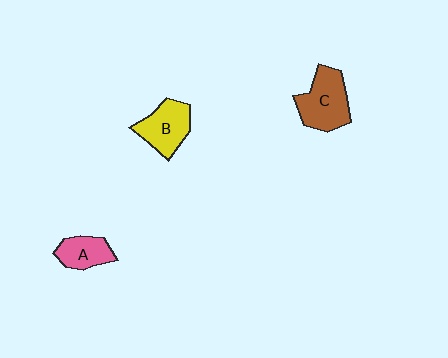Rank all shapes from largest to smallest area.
From largest to smallest: C (brown), B (yellow), A (pink).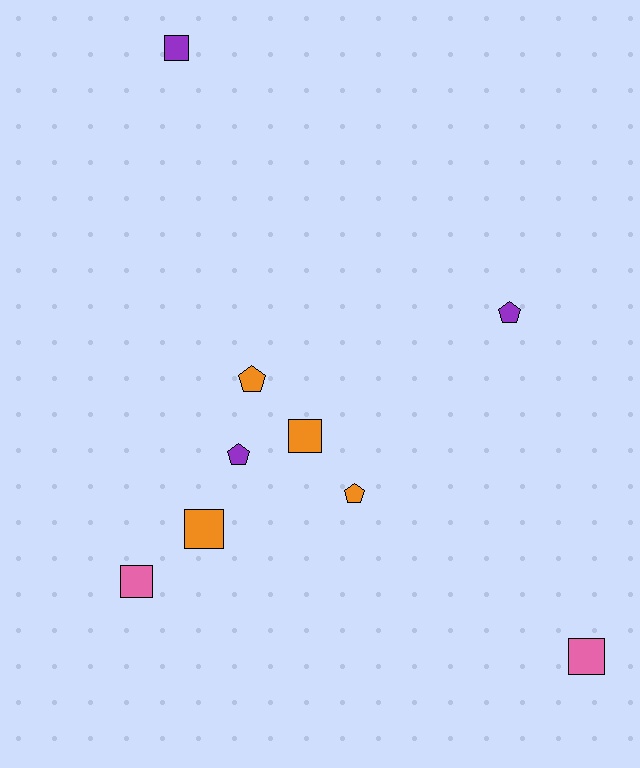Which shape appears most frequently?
Square, with 5 objects.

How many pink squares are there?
There are 2 pink squares.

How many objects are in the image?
There are 9 objects.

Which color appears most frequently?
Orange, with 4 objects.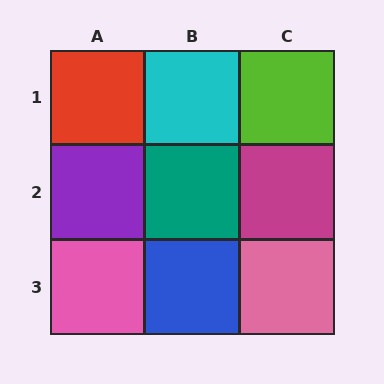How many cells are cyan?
1 cell is cyan.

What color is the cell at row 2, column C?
Magenta.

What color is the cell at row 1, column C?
Lime.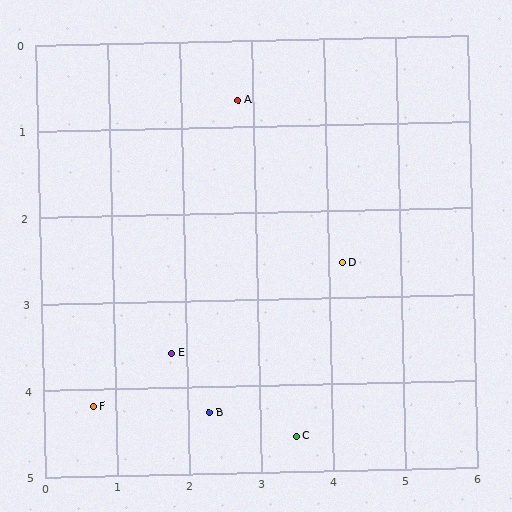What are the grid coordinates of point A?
Point A is at approximately (2.8, 0.7).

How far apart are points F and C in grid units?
Points F and C are about 2.8 grid units apart.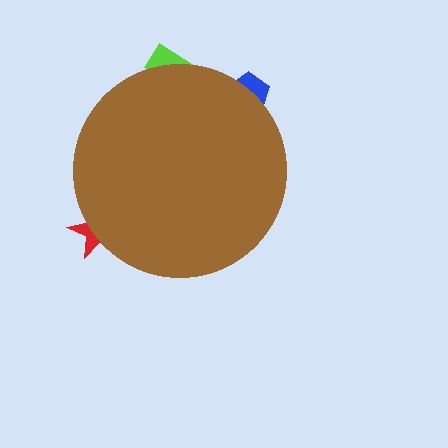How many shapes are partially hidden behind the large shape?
3 shapes are partially hidden.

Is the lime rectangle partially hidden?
Yes, the lime rectangle is partially hidden behind the brown circle.